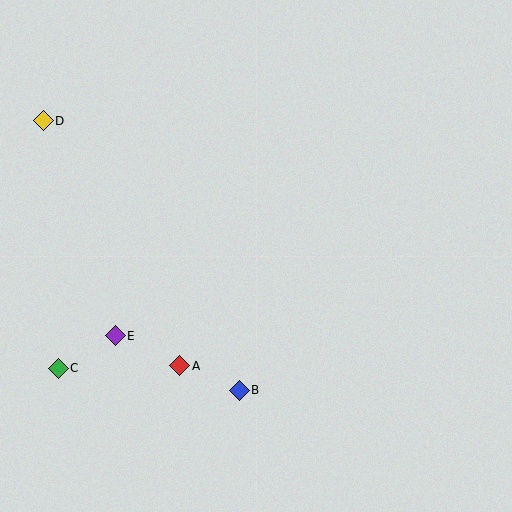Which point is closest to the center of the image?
Point A at (180, 366) is closest to the center.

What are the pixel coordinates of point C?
Point C is at (58, 368).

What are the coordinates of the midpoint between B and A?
The midpoint between B and A is at (210, 378).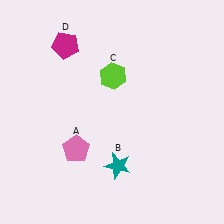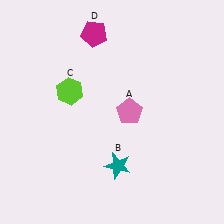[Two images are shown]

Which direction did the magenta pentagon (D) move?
The magenta pentagon (D) moved right.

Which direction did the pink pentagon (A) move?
The pink pentagon (A) moved right.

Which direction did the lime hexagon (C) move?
The lime hexagon (C) moved left.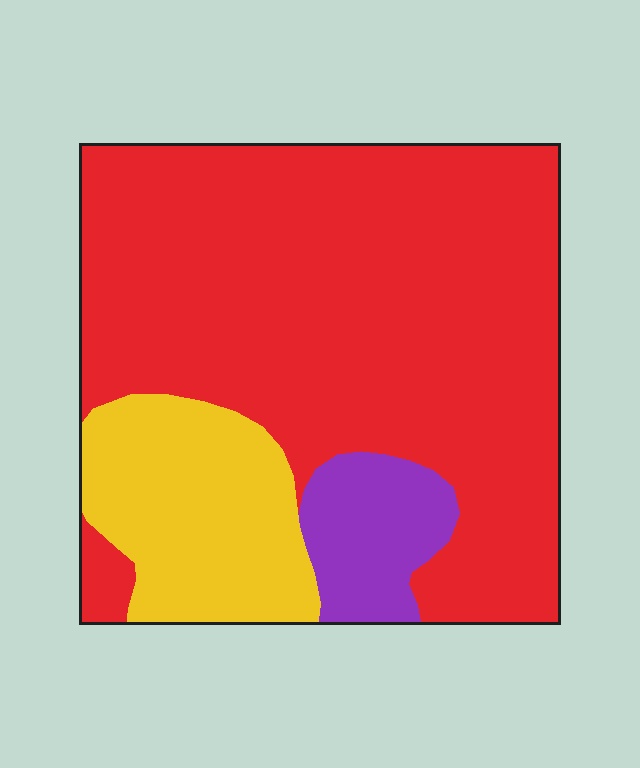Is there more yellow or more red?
Red.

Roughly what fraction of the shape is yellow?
Yellow covers 19% of the shape.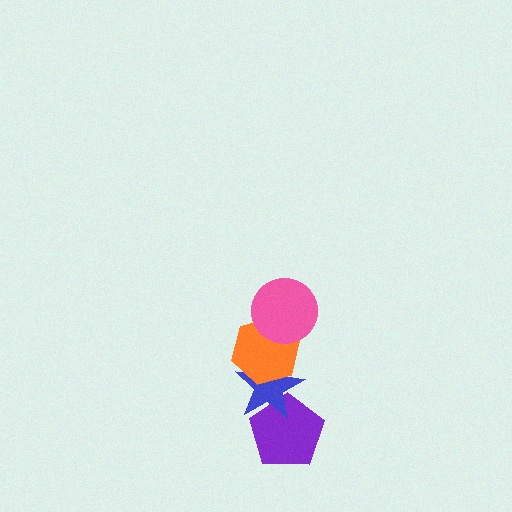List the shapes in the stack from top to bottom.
From top to bottom: the pink circle, the orange hexagon, the blue star, the purple pentagon.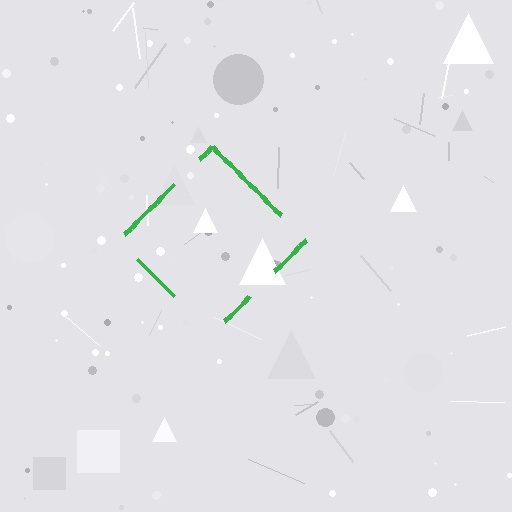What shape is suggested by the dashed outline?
The dashed outline suggests a diamond.